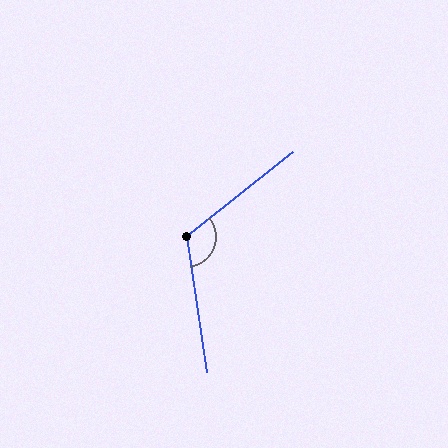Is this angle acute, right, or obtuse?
It is obtuse.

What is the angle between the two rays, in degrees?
Approximately 120 degrees.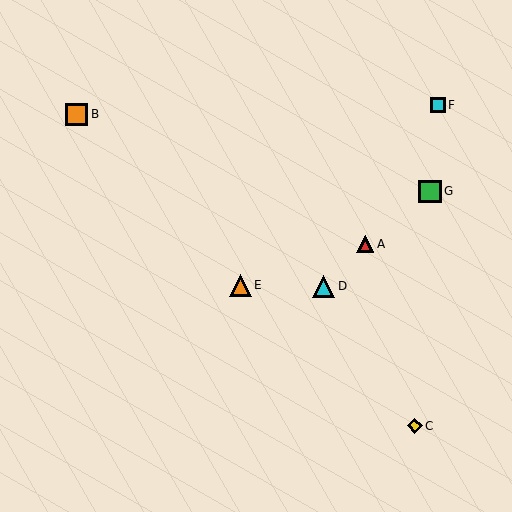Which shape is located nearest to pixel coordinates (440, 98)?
The cyan square (labeled F) at (438, 105) is nearest to that location.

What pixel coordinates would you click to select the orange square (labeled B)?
Click at (77, 114) to select the orange square B.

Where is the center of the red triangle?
The center of the red triangle is at (365, 244).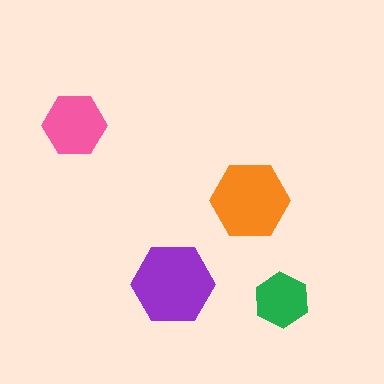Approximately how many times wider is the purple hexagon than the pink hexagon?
About 1.5 times wider.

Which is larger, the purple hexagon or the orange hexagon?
The purple one.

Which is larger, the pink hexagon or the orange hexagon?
The orange one.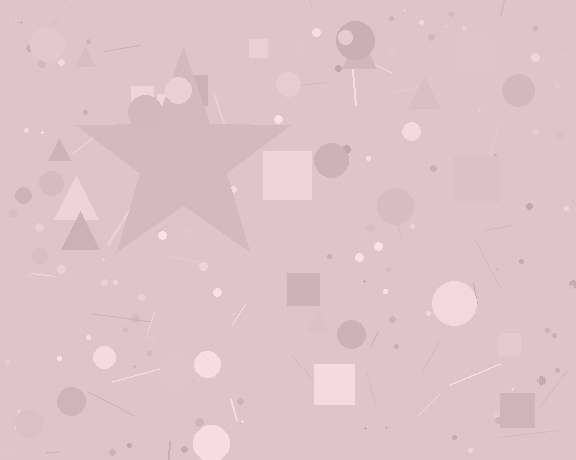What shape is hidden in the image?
A star is hidden in the image.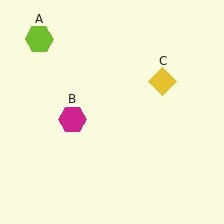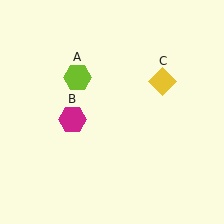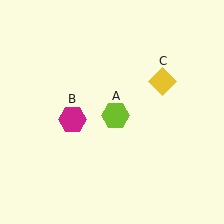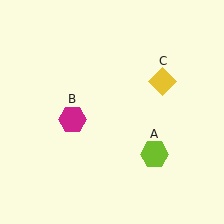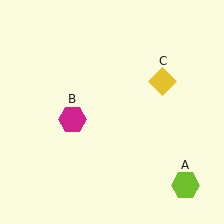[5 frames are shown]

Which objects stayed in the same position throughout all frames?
Magenta hexagon (object B) and yellow diamond (object C) remained stationary.